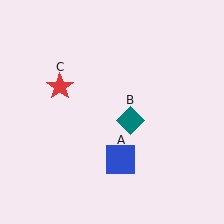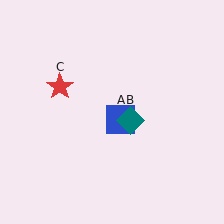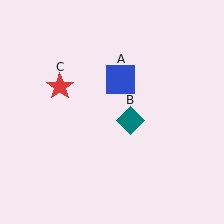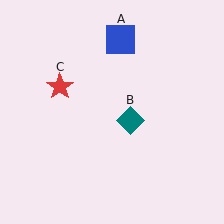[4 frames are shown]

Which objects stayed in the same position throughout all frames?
Teal diamond (object B) and red star (object C) remained stationary.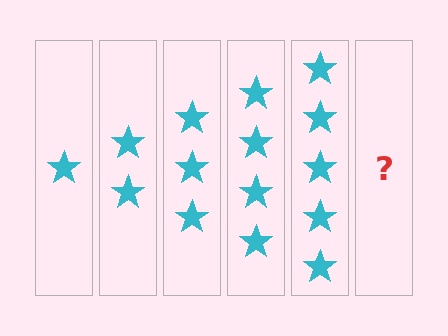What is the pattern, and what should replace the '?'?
The pattern is that each step adds one more star. The '?' should be 6 stars.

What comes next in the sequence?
The next element should be 6 stars.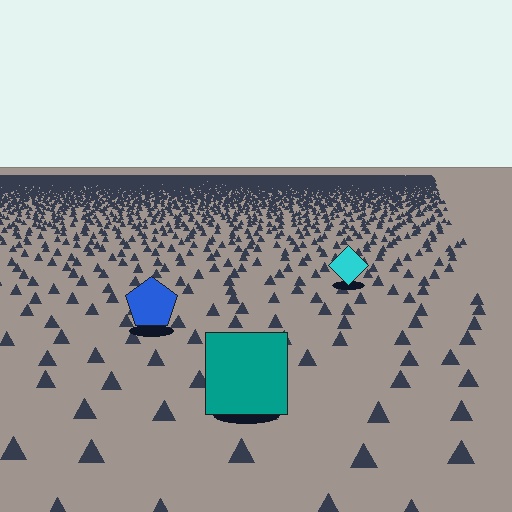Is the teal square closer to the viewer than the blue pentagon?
Yes. The teal square is closer — you can tell from the texture gradient: the ground texture is coarser near it.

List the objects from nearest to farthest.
From nearest to farthest: the teal square, the blue pentagon, the cyan diamond.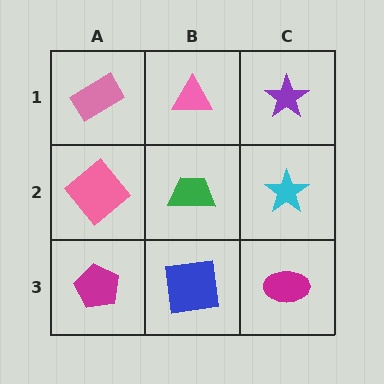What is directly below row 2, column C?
A magenta ellipse.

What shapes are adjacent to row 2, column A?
A pink rectangle (row 1, column A), a magenta pentagon (row 3, column A), a green trapezoid (row 2, column B).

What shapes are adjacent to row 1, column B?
A green trapezoid (row 2, column B), a pink rectangle (row 1, column A), a purple star (row 1, column C).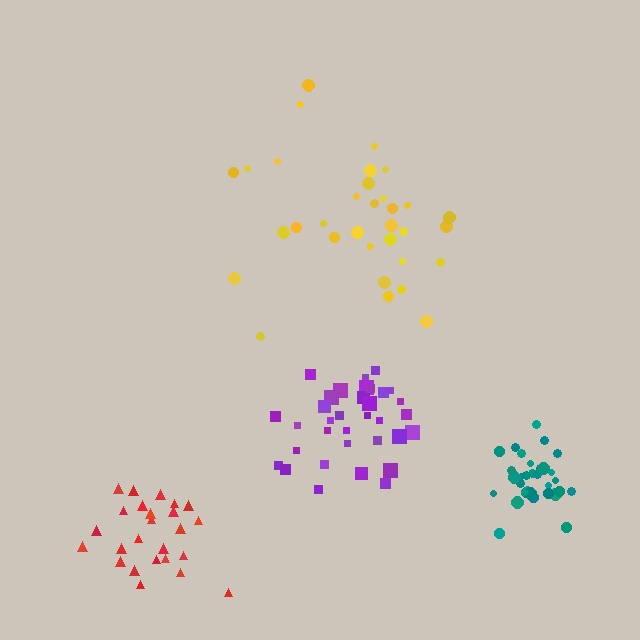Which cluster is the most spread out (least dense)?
Yellow.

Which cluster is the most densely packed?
Teal.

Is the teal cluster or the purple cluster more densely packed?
Teal.